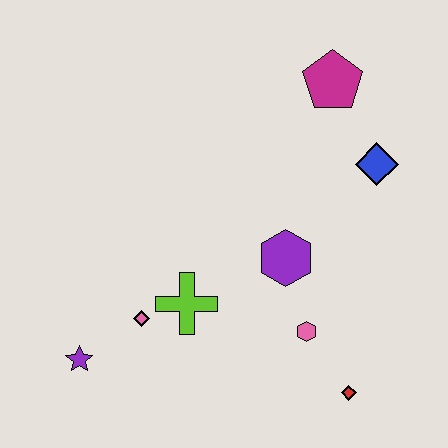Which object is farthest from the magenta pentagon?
The purple star is farthest from the magenta pentagon.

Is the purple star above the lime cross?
No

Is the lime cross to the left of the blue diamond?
Yes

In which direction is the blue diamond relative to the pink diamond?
The blue diamond is to the right of the pink diamond.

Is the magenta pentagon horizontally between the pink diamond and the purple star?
No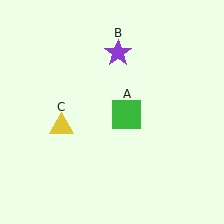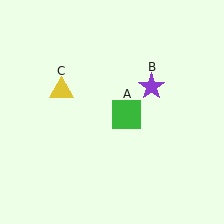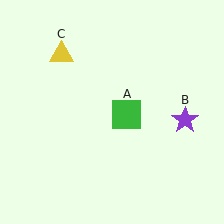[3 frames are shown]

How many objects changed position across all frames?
2 objects changed position: purple star (object B), yellow triangle (object C).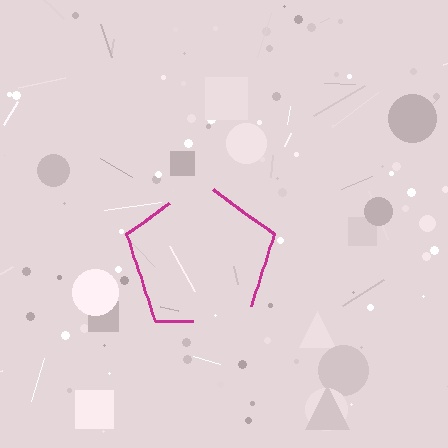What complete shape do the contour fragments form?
The contour fragments form a pentagon.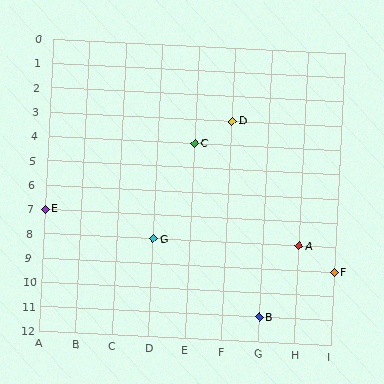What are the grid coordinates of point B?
Point B is at grid coordinates (G, 11).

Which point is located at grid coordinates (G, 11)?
Point B is at (G, 11).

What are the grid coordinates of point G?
Point G is at grid coordinates (D, 8).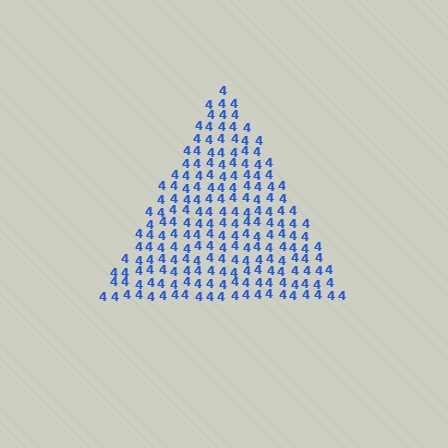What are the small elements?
The small elements are digit 4's.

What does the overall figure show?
The overall figure shows a triangle.